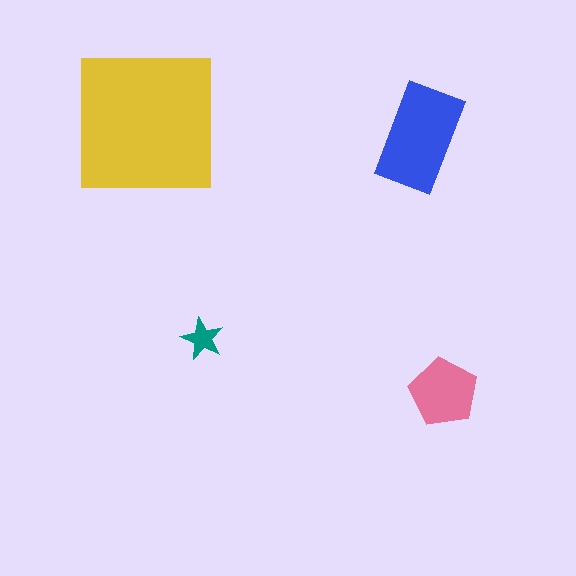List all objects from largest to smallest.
The yellow square, the blue rectangle, the pink pentagon, the teal star.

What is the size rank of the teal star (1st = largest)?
4th.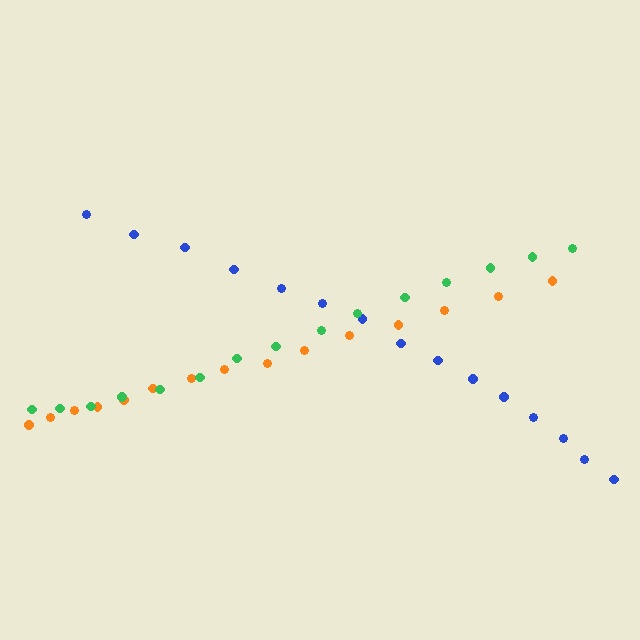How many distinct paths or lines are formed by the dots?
There are 3 distinct paths.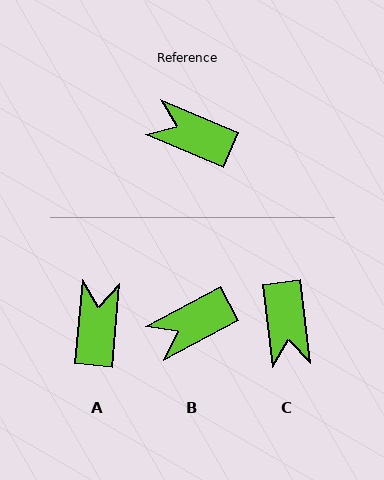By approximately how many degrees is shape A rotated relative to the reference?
Approximately 72 degrees clockwise.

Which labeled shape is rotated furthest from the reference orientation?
C, about 120 degrees away.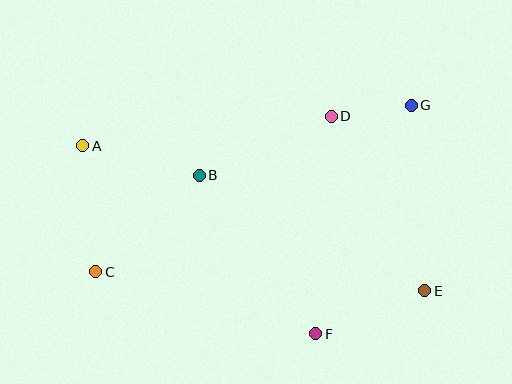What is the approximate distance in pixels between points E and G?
The distance between E and G is approximately 186 pixels.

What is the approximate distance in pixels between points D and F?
The distance between D and F is approximately 218 pixels.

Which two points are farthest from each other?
Points A and E are farthest from each other.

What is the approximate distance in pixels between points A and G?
The distance between A and G is approximately 331 pixels.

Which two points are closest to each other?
Points D and G are closest to each other.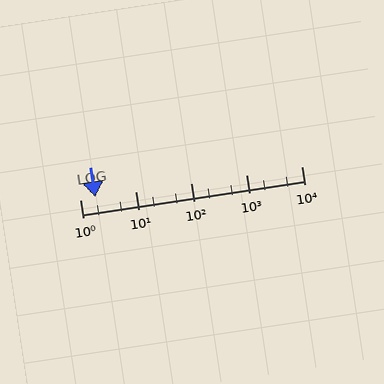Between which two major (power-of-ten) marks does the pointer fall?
The pointer is between 1 and 10.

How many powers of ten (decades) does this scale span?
The scale spans 4 decades, from 1 to 10000.